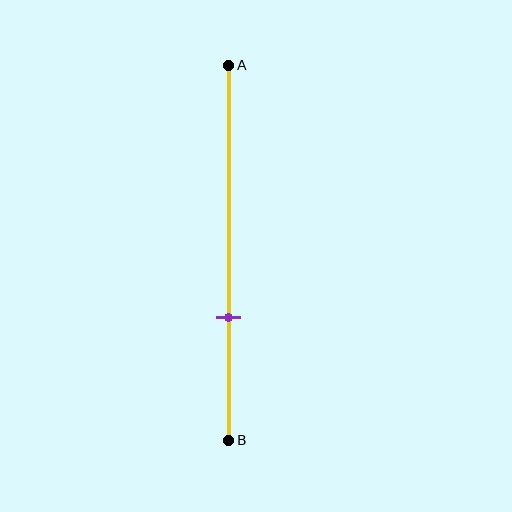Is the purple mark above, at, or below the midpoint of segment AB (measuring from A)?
The purple mark is below the midpoint of segment AB.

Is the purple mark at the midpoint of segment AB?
No, the mark is at about 65% from A, not at the 50% midpoint.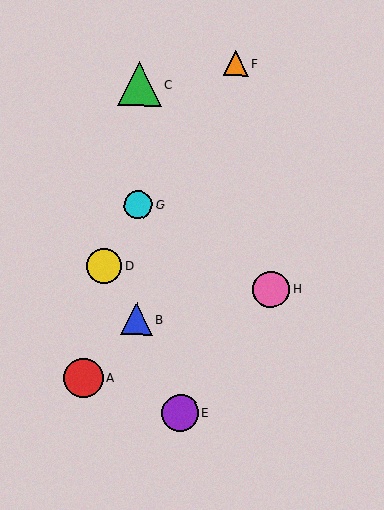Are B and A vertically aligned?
No, B is at x≈137 and A is at x≈83.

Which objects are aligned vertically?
Objects B, C, G are aligned vertically.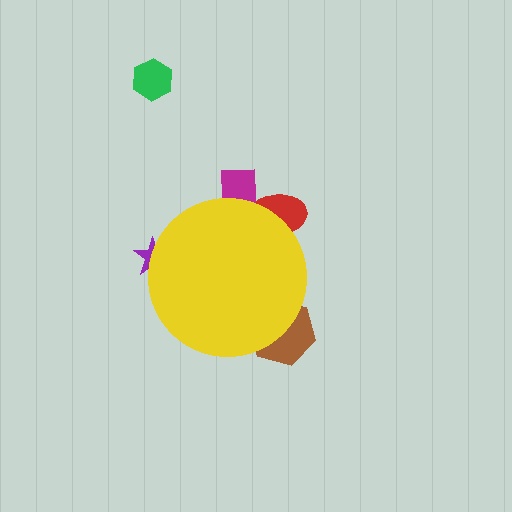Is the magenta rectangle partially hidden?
Yes, the magenta rectangle is partially hidden behind the yellow circle.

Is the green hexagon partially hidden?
No, the green hexagon is fully visible.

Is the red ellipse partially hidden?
Yes, the red ellipse is partially hidden behind the yellow circle.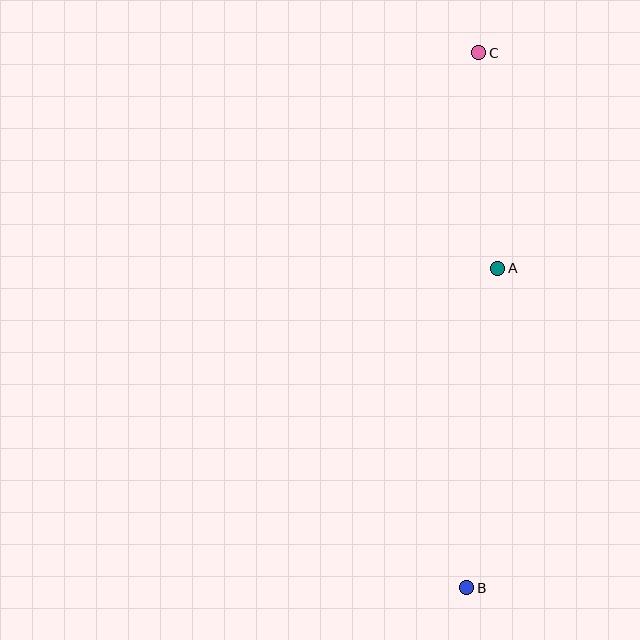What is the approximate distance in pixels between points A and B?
The distance between A and B is approximately 321 pixels.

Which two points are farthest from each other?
Points B and C are farthest from each other.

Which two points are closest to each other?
Points A and C are closest to each other.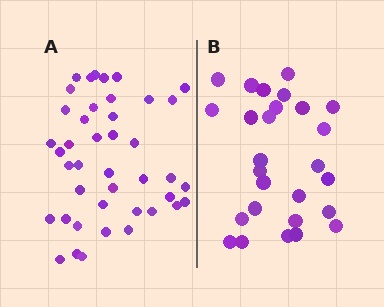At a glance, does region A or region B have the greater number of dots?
Region A (the left region) has more dots.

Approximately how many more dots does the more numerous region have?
Region A has approximately 15 more dots than region B.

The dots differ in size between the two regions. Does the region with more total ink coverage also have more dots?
No. Region B has more total ink coverage because its dots are larger, but region A actually contains more individual dots. Total area can be misleading — the number of items is what matters here.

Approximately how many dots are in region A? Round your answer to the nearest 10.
About 40 dots. (The exact count is 42, which rounds to 40.)